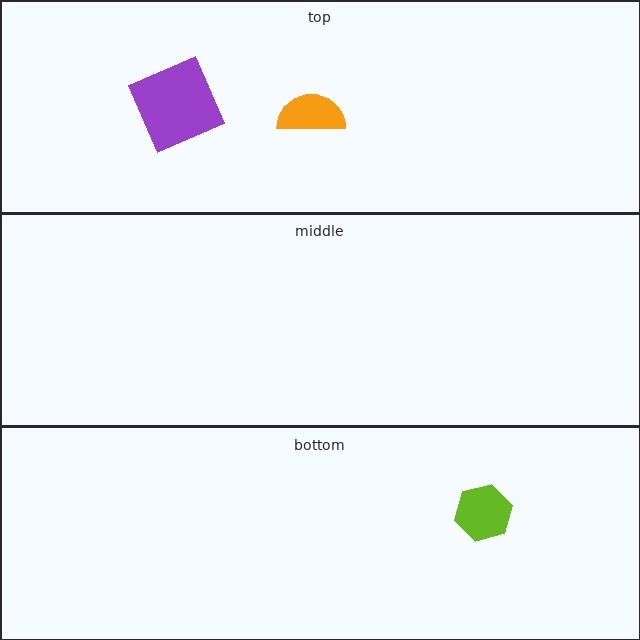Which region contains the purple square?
The top region.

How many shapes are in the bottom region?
1.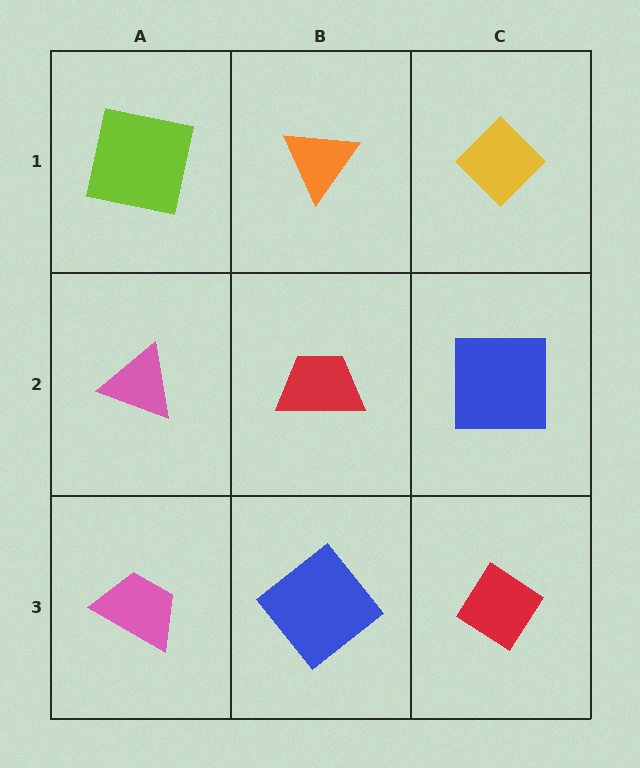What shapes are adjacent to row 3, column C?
A blue square (row 2, column C), a blue diamond (row 3, column B).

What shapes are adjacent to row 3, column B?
A red trapezoid (row 2, column B), a pink trapezoid (row 3, column A), a red diamond (row 3, column C).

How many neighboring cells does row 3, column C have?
2.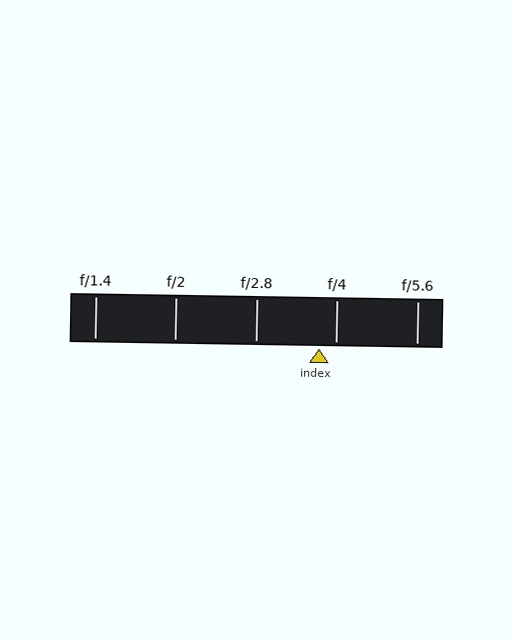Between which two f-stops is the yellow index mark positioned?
The index mark is between f/2.8 and f/4.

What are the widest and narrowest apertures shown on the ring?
The widest aperture shown is f/1.4 and the narrowest is f/5.6.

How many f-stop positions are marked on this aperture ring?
There are 5 f-stop positions marked.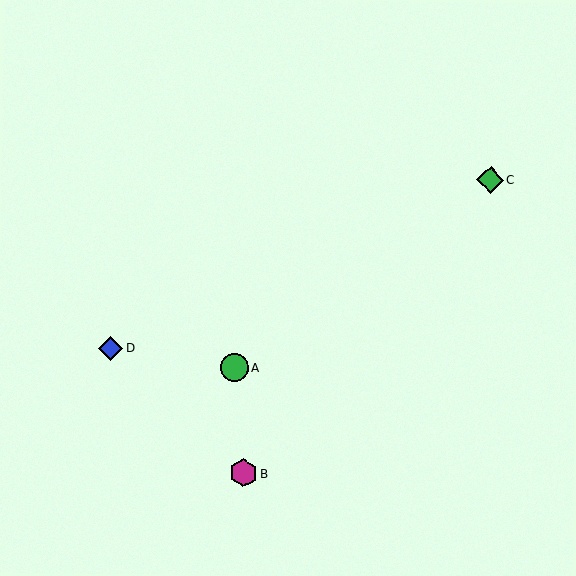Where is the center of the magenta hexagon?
The center of the magenta hexagon is at (243, 473).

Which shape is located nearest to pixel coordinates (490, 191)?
The green diamond (labeled C) at (491, 180) is nearest to that location.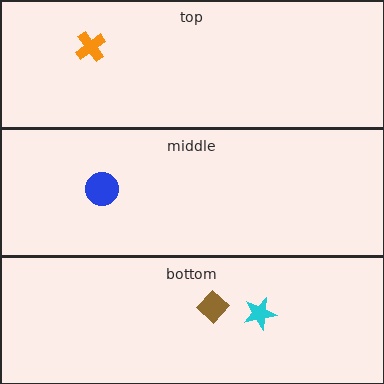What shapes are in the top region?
The orange cross.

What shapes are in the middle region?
The blue circle.